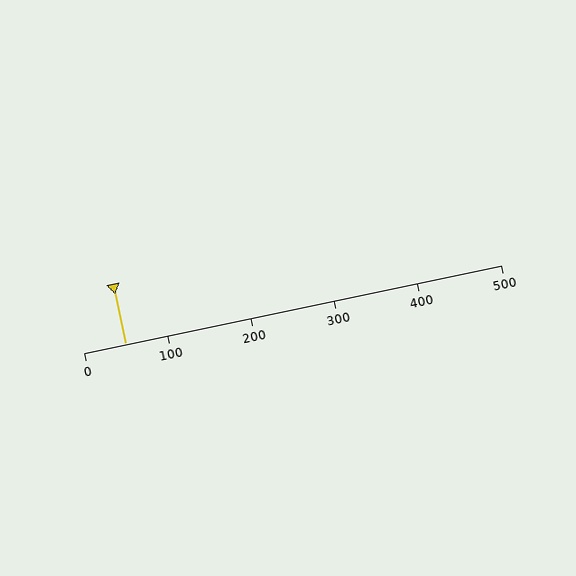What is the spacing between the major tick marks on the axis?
The major ticks are spaced 100 apart.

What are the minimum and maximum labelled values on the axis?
The axis runs from 0 to 500.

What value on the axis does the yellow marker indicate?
The marker indicates approximately 50.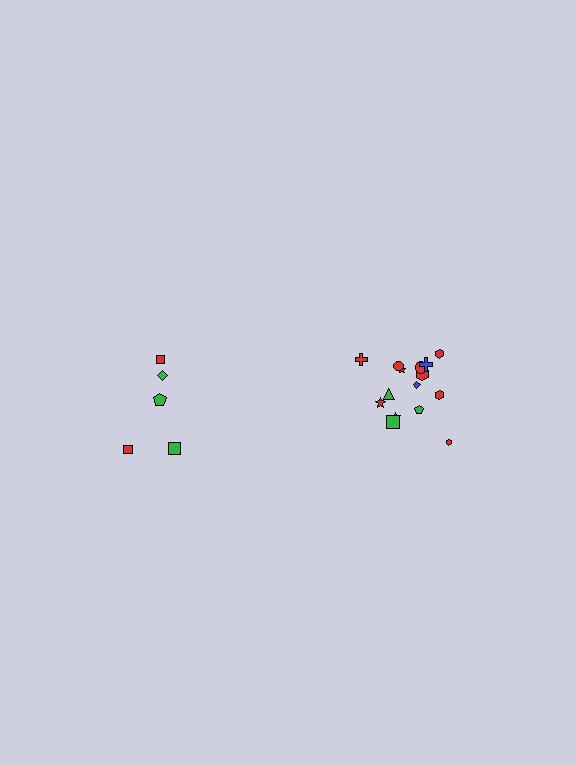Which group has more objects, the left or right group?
The right group.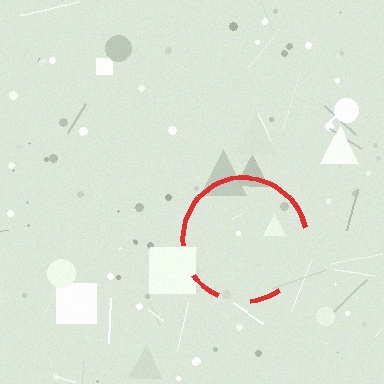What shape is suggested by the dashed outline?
The dashed outline suggests a circle.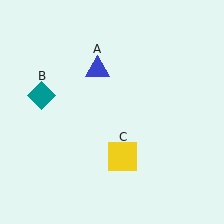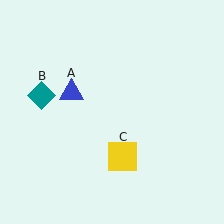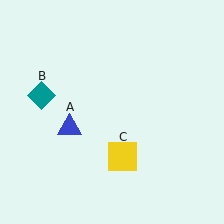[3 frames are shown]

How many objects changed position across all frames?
1 object changed position: blue triangle (object A).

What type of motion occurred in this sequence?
The blue triangle (object A) rotated counterclockwise around the center of the scene.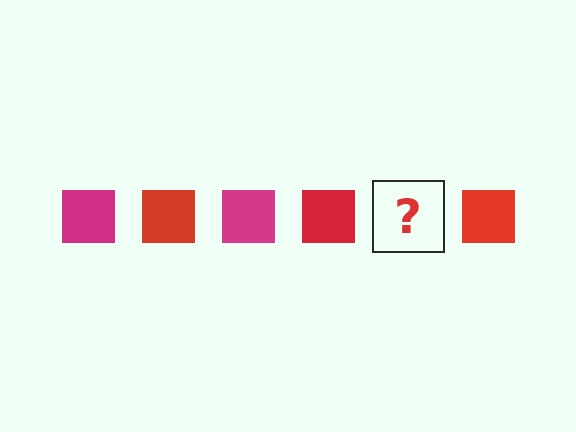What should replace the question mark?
The question mark should be replaced with a magenta square.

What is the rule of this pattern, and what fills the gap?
The rule is that the pattern cycles through magenta, red squares. The gap should be filled with a magenta square.